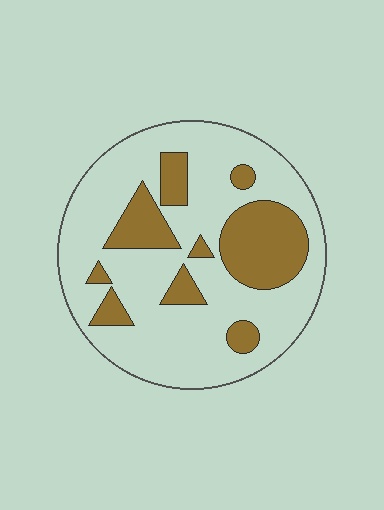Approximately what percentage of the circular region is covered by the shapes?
Approximately 25%.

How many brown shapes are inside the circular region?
9.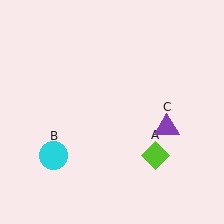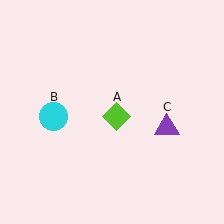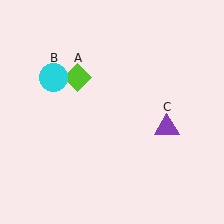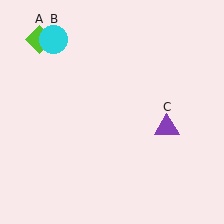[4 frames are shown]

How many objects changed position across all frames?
2 objects changed position: lime diamond (object A), cyan circle (object B).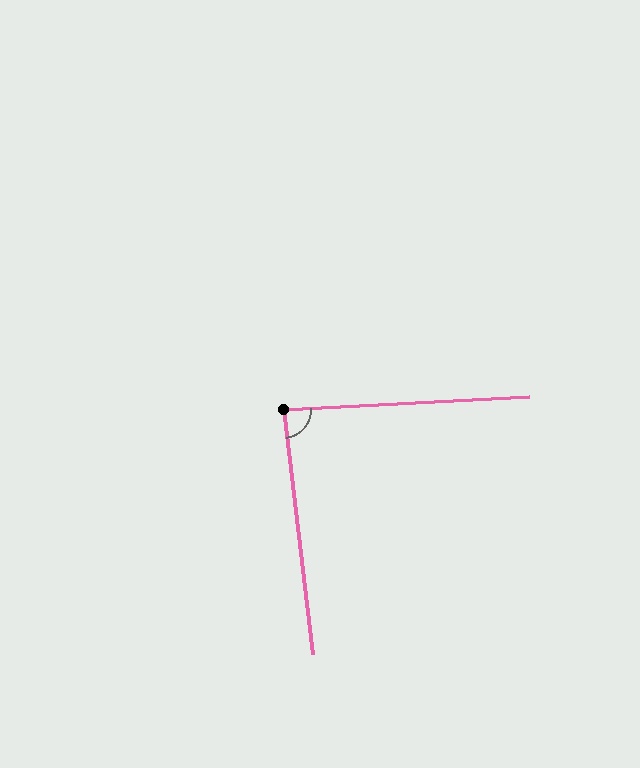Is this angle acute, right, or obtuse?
It is approximately a right angle.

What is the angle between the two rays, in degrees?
Approximately 86 degrees.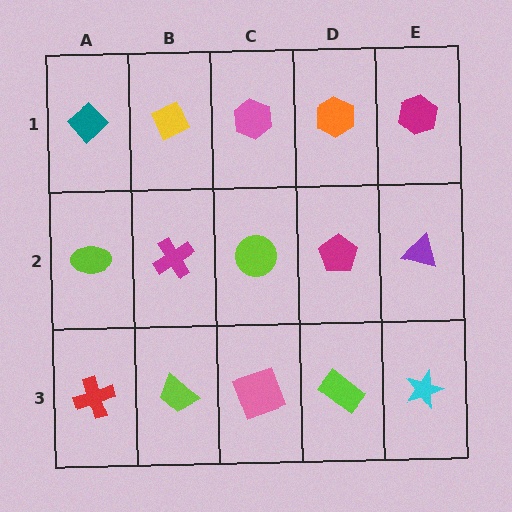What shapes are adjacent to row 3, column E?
A purple triangle (row 2, column E), a lime rectangle (row 3, column D).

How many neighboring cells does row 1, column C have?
3.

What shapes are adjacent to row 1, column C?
A lime circle (row 2, column C), a yellow diamond (row 1, column B), an orange hexagon (row 1, column D).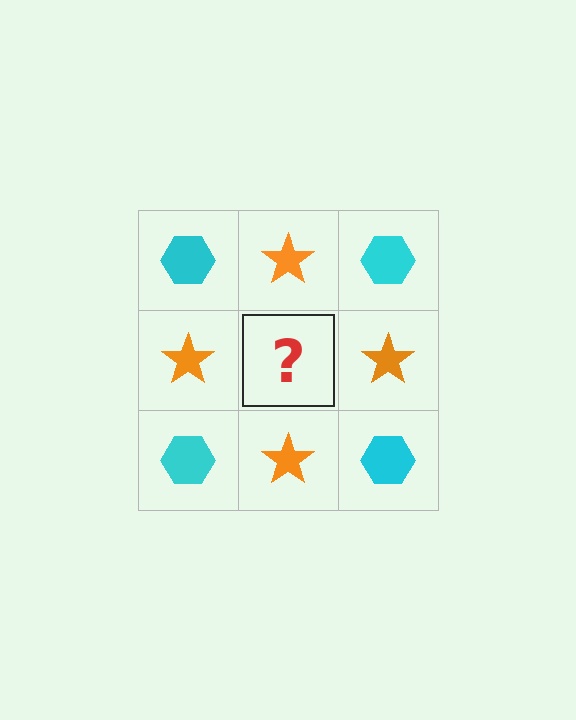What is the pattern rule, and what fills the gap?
The rule is that it alternates cyan hexagon and orange star in a checkerboard pattern. The gap should be filled with a cyan hexagon.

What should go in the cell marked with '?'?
The missing cell should contain a cyan hexagon.